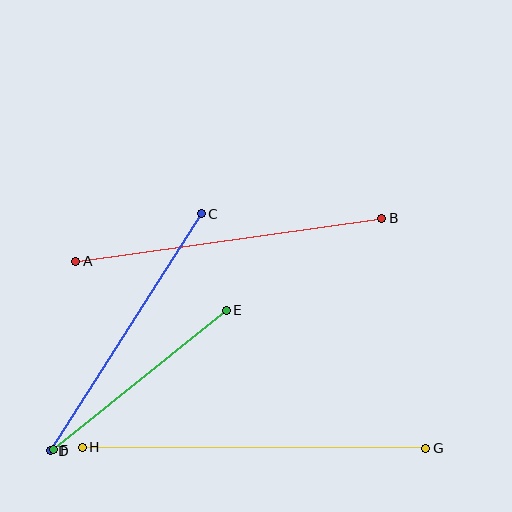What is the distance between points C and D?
The distance is approximately 281 pixels.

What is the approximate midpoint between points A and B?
The midpoint is at approximately (229, 240) pixels.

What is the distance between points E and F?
The distance is approximately 223 pixels.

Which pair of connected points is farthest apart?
Points G and H are farthest apart.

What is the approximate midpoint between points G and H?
The midpoint is at approximately (254, 448) pixels.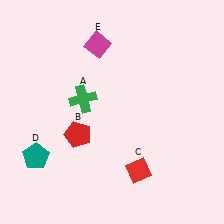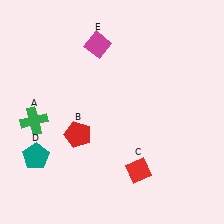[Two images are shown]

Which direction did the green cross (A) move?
The green cross (A) moved left.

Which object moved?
The green cross (A) moved left.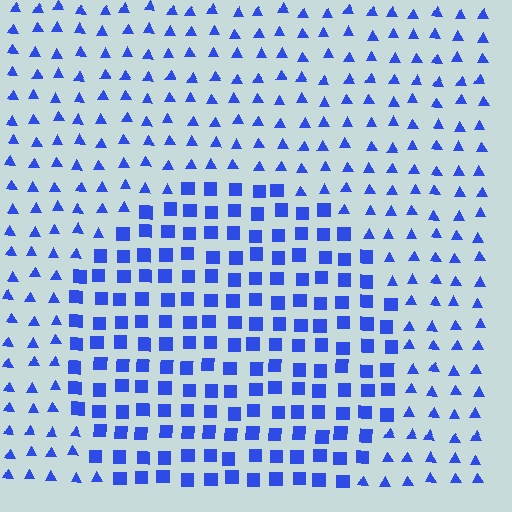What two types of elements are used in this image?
The image uses squares inside the circle region and triangles outside it.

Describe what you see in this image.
The image is filled with small blue elements arranged in a uniform grid. A circle-shaped region contains squares, while the surrounding area contains triangles. The boundary is defined purely by the change in element shape.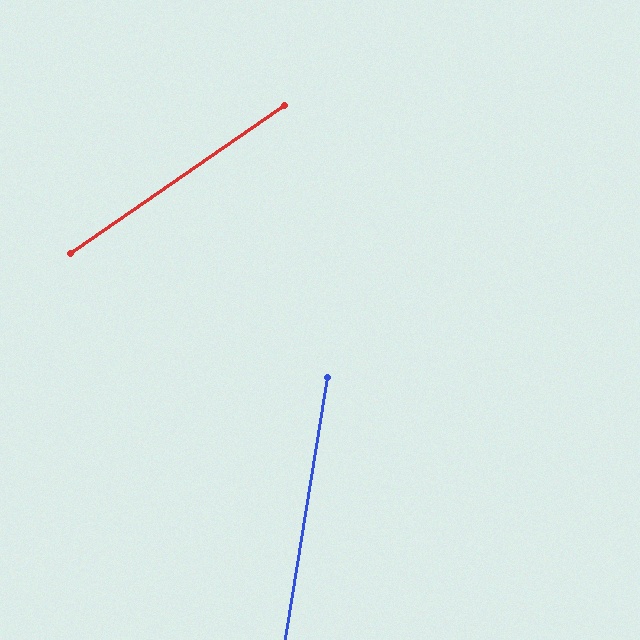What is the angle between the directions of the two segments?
Approximately 46 degrees.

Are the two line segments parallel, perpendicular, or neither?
Neither parallel nor perpendicular — they differ by about 46°.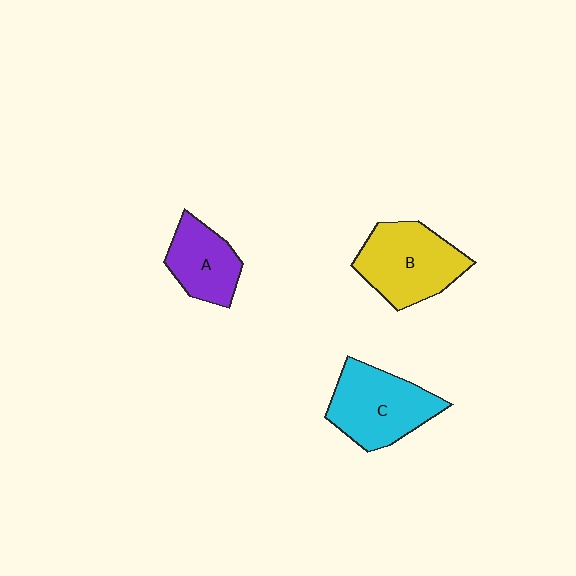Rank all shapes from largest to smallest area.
From largest to smallest: B (yellow), C (cyan), A (purple).